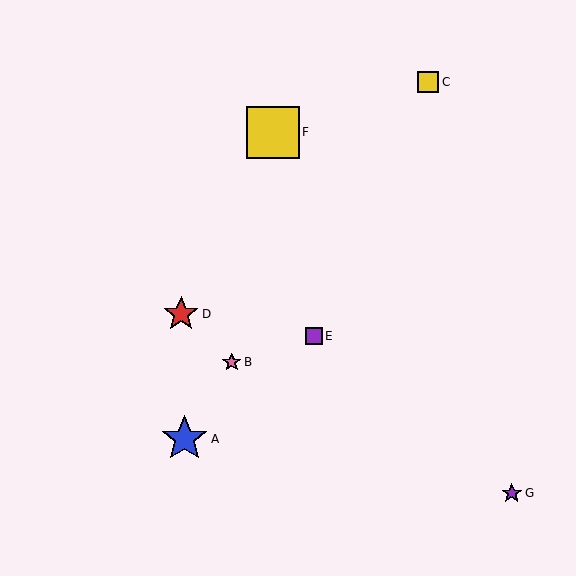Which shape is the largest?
The yellow square (labeled F) is the largest.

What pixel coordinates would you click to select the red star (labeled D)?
Click at (181, 314) to select the red star D.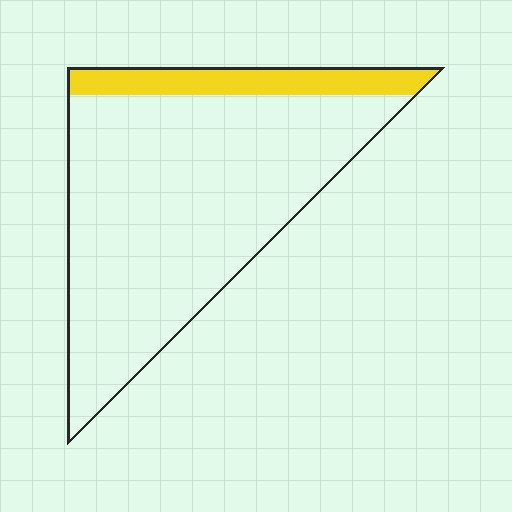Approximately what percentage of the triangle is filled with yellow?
Approximately 15%.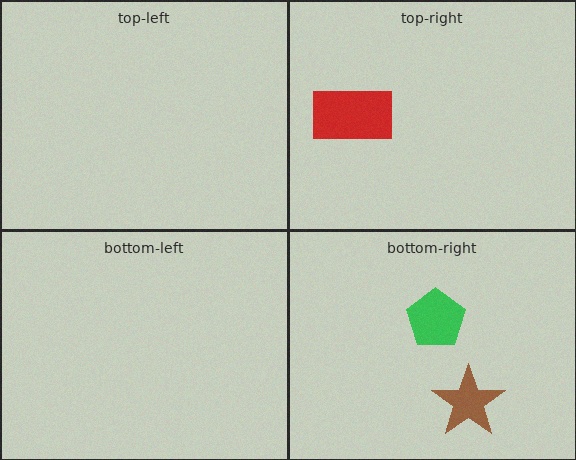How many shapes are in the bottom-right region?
2.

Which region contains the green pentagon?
The bottom-right region.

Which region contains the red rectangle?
The top-right region.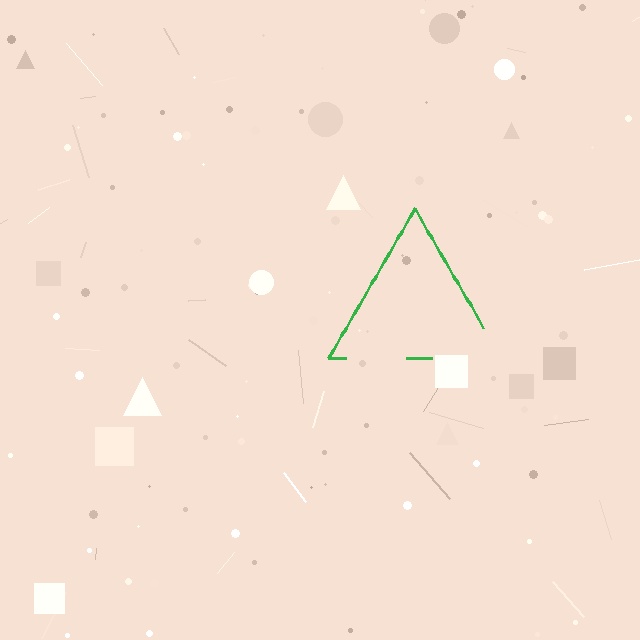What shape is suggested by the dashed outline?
The dashed outline suggests a triangle.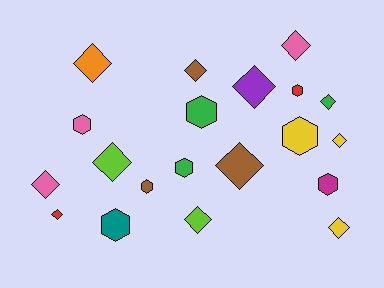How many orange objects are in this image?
There is 1 orange object.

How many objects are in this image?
There are 20 objects.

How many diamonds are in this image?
There are 12 diamonds.